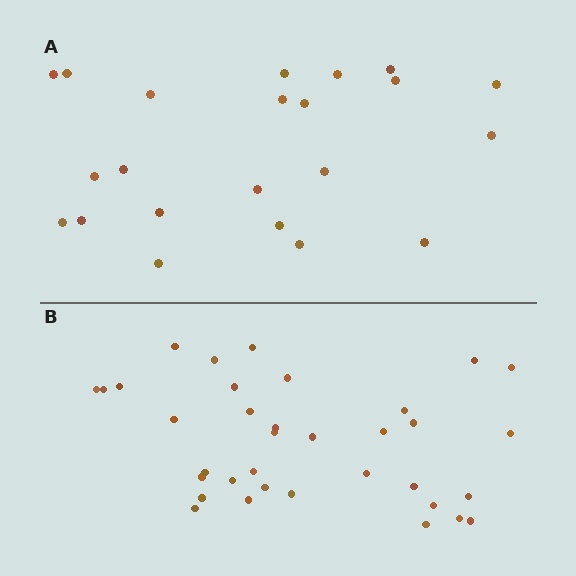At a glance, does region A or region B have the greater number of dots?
Region B (the bottom region) has more dots.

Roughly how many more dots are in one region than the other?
Region B has approximately 15 more dots than region A.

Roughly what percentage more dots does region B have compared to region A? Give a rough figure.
About 60% more.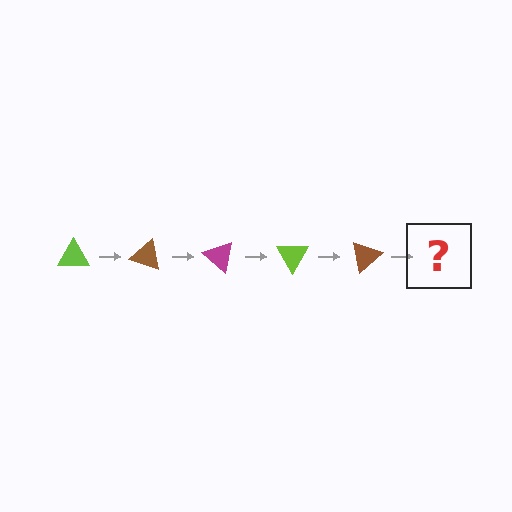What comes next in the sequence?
The next element should be a magenta triangle, rotated 100 degrees from the start.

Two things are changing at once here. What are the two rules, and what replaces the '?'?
The two rules are that it rotates 20 degrees each step and the color cycles through lime, brown, and magenta. The '?' should be a magenta triangle, rotated 100 degrees from the start.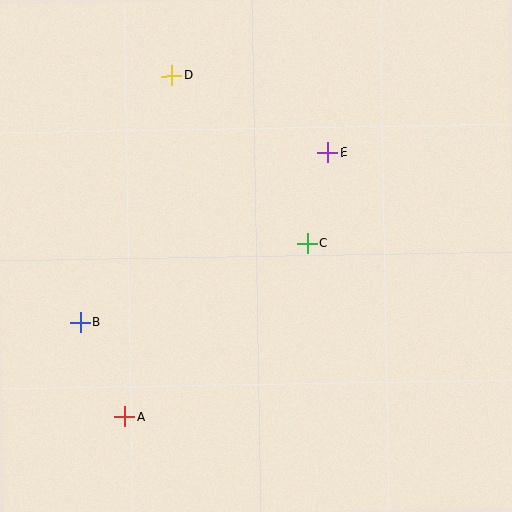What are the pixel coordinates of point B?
Point B is at (80, 322).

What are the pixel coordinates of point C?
Point C is at (307, 243).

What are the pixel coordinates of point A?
Point A is at (125, 417).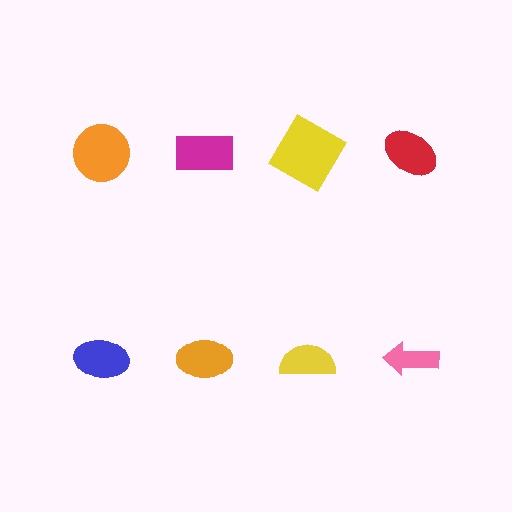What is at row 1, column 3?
A yellow diamond.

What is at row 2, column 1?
A blue ellipse.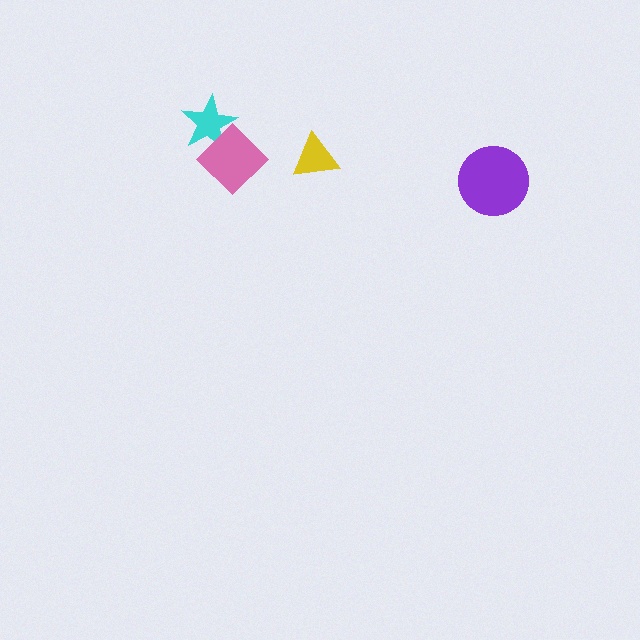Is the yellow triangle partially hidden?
No, no other shape covers it.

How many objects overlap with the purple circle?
0 objects overlap with the purple circle.